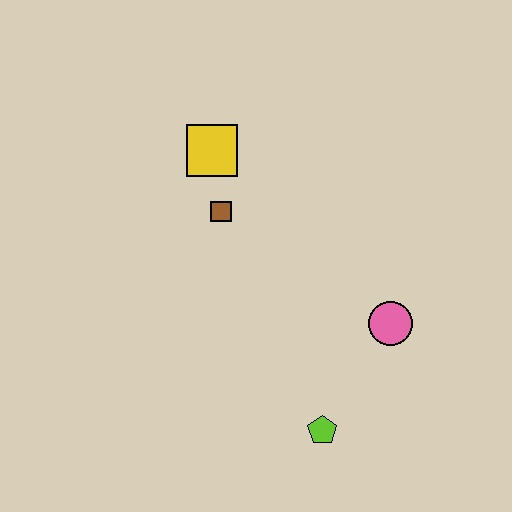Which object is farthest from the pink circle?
The yellow square is farthest from the pink circle.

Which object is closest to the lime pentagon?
The pink circle is closest to the lime pentagon.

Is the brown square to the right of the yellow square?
Yes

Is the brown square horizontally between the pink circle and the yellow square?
Yes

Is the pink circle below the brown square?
Yes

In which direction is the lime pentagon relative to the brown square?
The lime pentagon is below the brown square.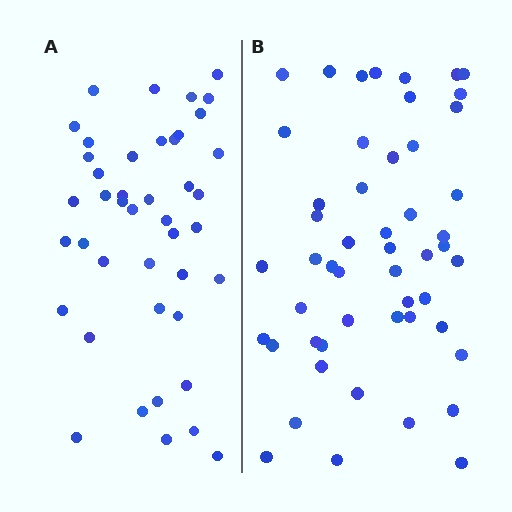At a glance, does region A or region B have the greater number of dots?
Region B (the right region) has more dots.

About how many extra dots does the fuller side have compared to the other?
Region B has roughly 8 or so more dots than region A.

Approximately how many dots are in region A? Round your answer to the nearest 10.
About 40 dots. (The exact count is 43, which rounds to 40.)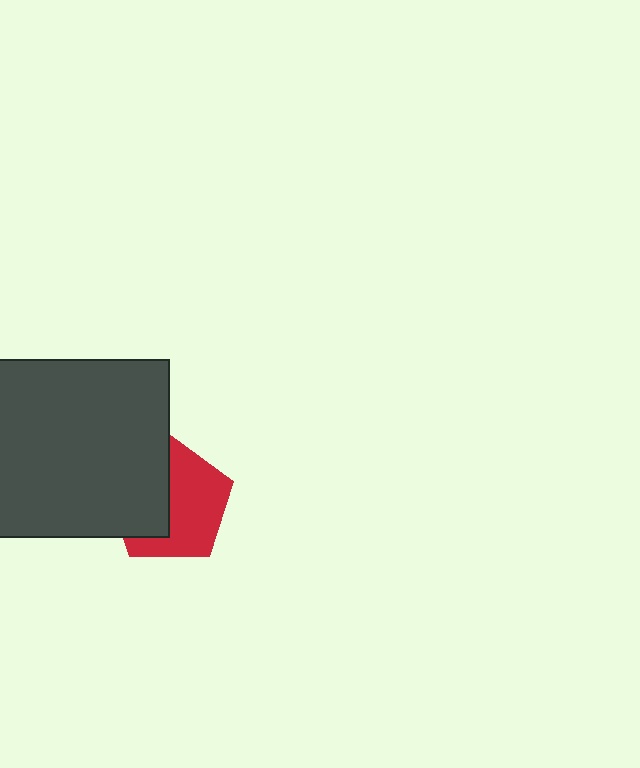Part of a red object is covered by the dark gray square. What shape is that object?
It is a pentagon.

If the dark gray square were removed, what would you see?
You would see the complete red pentagon.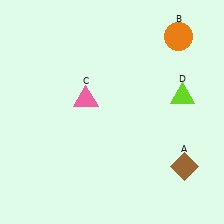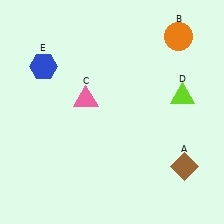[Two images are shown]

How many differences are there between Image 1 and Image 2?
There is 1 difference between the two images.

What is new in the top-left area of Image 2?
A blue hexagon (E) was added in the top-left area of Image 2.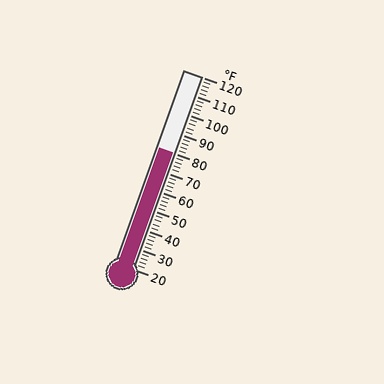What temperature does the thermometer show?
The thermometer shows approximately 80°F.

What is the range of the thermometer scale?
The thermometer scale ranges from 20°F to 120°F.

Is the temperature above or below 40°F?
The temperature is above 40°F.